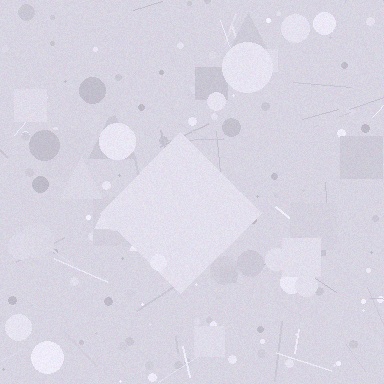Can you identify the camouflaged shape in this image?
The camouflaged shape is a diamond.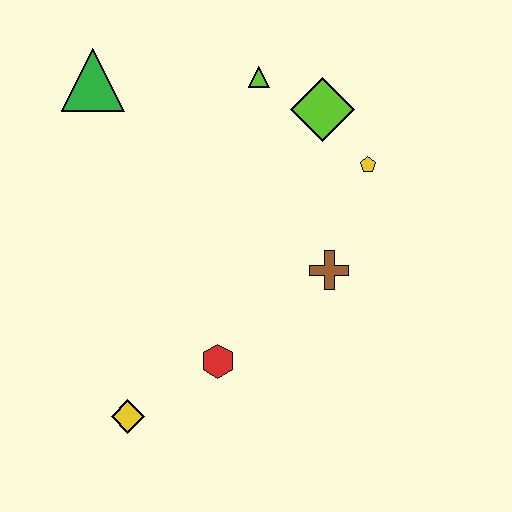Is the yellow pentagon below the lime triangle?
Yes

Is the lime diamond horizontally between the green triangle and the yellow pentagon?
Yes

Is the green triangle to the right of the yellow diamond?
No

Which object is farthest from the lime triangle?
The yellow diamond is farthest from the lime triangle.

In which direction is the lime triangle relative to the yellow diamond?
The lime triangle is above the yellow diamond.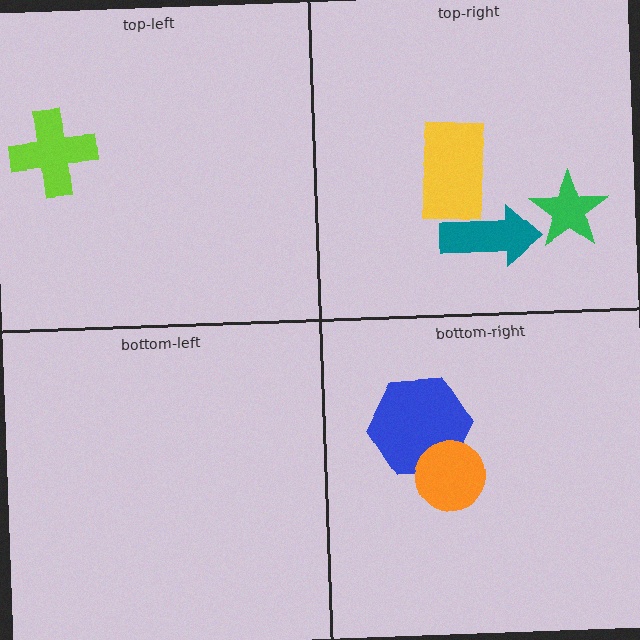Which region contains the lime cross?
The top-left region.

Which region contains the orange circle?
The bottom-right region.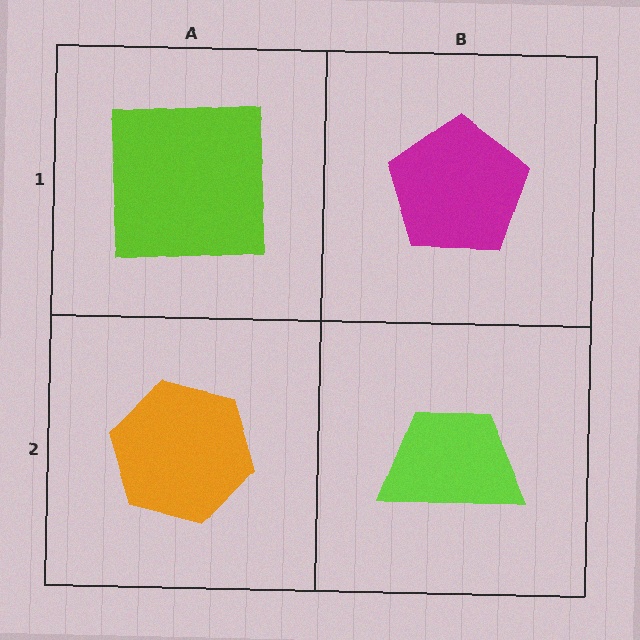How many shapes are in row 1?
2 shapes.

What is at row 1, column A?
A lime square.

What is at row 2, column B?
A lime trapezoid.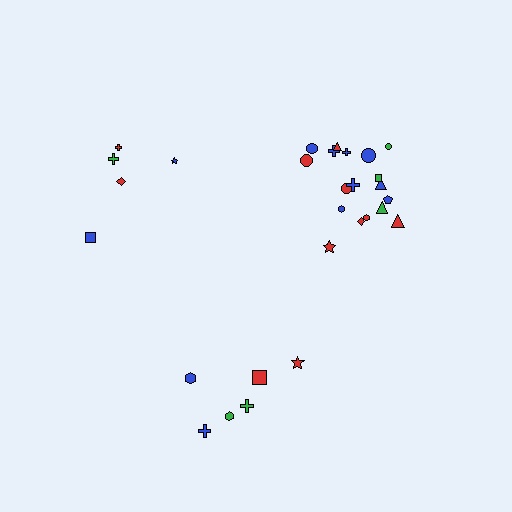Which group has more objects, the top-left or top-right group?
The top-right group.